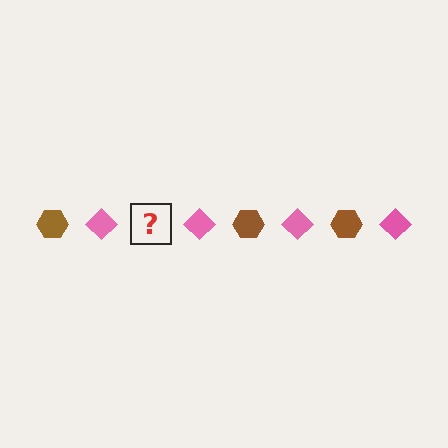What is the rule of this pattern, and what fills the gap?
The rule is that the pattern alternates between brown hexagon and pink diamond. The gap should be filled with a brown hexagon.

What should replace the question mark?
The question mark should be replaced with a brown hexagon.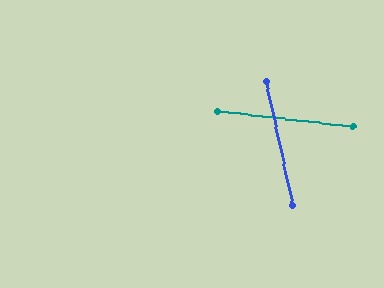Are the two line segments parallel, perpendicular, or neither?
Neither parallel nor perpendicular — they differ by about 71°.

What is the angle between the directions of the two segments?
Approximately 71 degrees.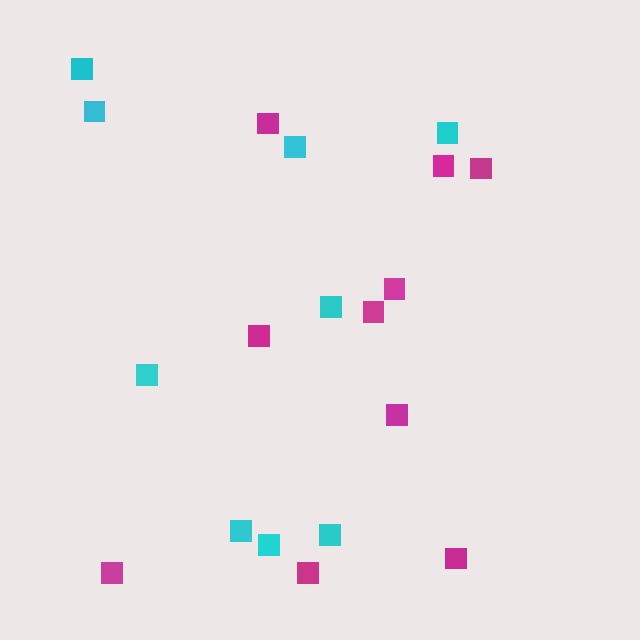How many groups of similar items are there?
There are 2 groups: one group of magenta squares (10) and one group of cyan squares (9).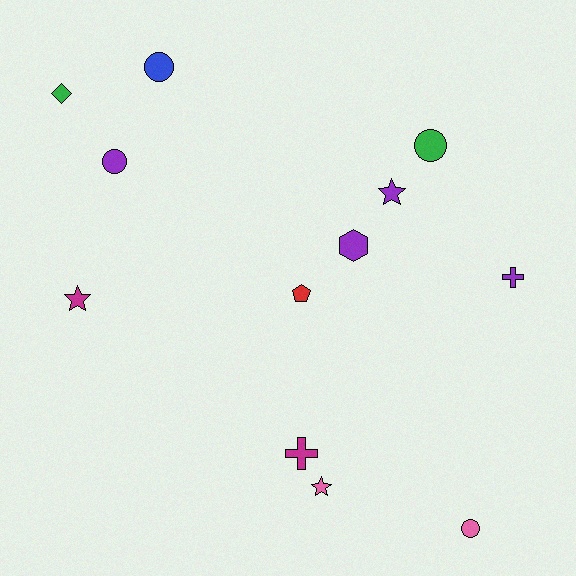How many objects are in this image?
There are 12 objects.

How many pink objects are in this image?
There are 2 pink objects.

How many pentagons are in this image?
There is 1 pentagon.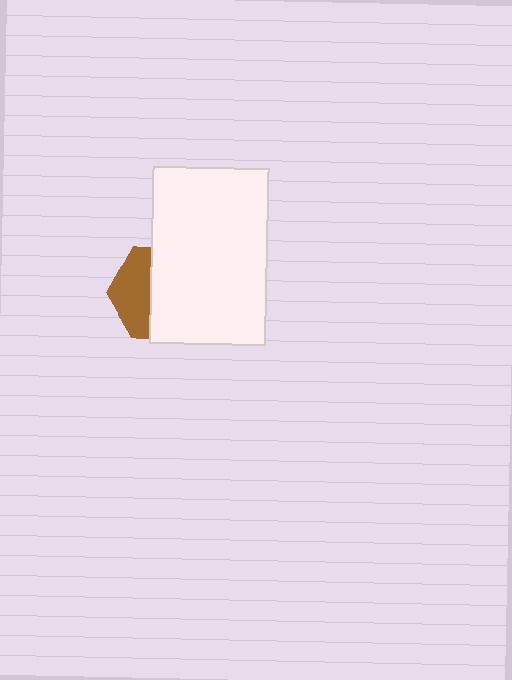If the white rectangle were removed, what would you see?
You would see the complete brown hexagon.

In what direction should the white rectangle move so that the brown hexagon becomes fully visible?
The white rectangle should move right. That is the shortest direction to clear the overlap and leave the brown hexagon fully visible.